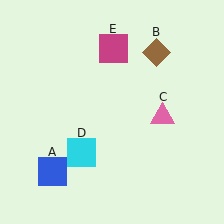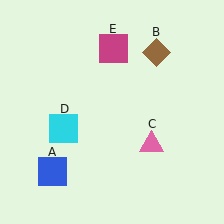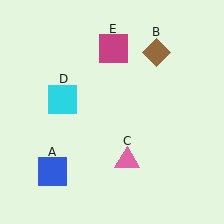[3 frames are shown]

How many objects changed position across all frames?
2 objects changed position: pink triangle (object C), cyan square (object D).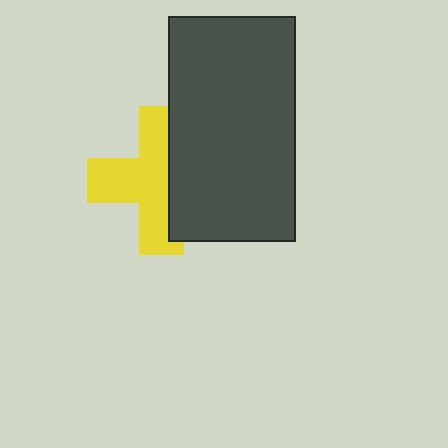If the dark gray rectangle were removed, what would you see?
You would see the complete yellow cross.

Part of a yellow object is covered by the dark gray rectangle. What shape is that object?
It is a cross.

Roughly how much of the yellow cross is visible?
About half of it is visible (roughly 60%).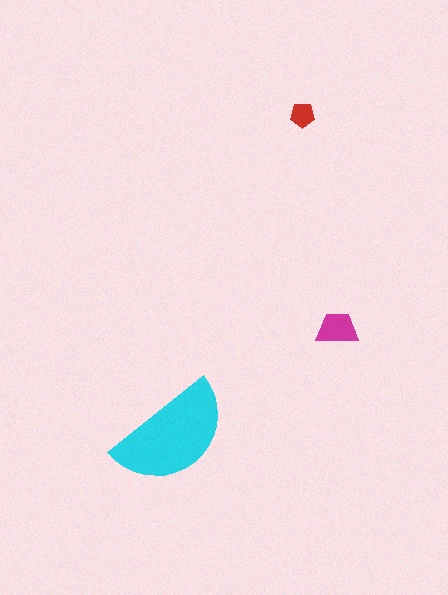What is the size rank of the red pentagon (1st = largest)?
3rd.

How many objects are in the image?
There are 3 objects in the image.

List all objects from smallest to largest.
The red pentagon, the magenta trapezoid, the cyan semicircle.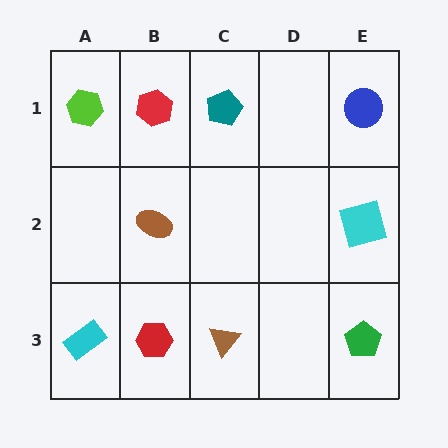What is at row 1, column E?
A blue circle.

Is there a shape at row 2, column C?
No, that cell is empty.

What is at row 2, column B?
A brown ellipse.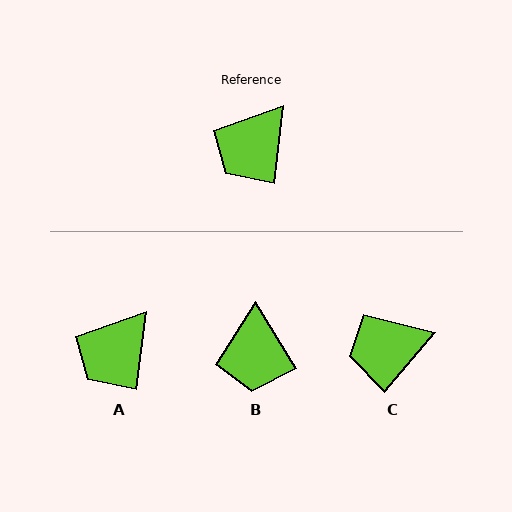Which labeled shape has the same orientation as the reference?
A.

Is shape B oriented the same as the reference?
No, it is off by about 38 degrees.